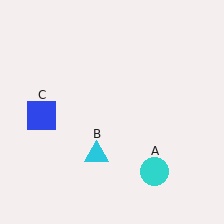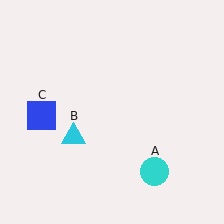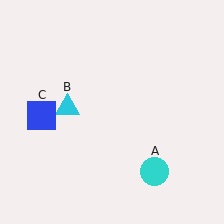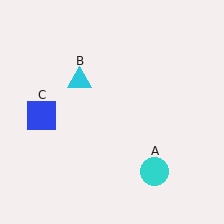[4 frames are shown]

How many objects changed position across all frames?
1 object changed position: cyan triangle (object B).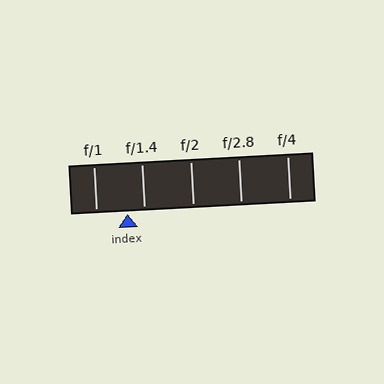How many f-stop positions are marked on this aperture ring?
There are 5 f-stop positions marked.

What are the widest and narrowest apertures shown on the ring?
The widest aperture shown is f/1 and the narrowest is f/4.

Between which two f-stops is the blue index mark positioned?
The index mark is between f/1 and f/1.4.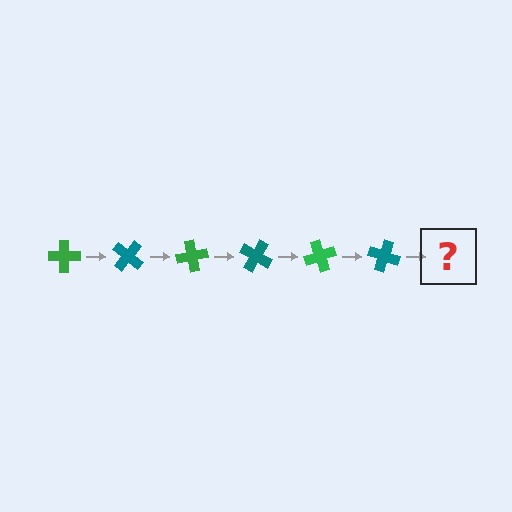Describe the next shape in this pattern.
It should be a green cross, rotated 240 degrees from the start.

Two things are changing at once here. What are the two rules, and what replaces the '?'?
The two rules are that it rotates 40 degrees each step and the color cycles through green and teal. The '?' should be a green cross, rotated 240 degrees from the start.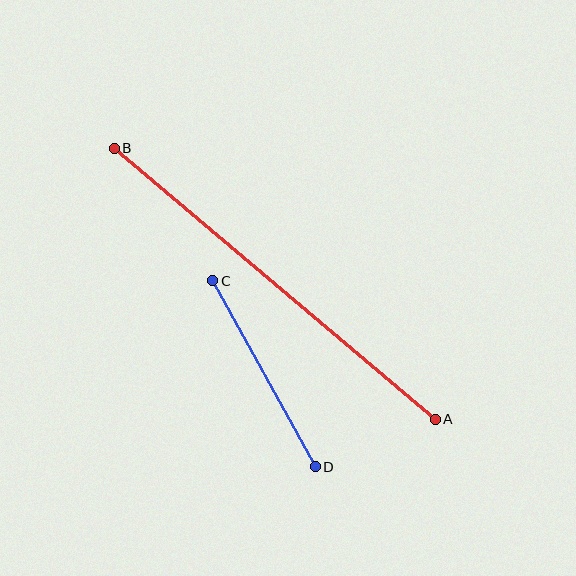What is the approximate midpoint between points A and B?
The midpoint is at approximately (275, 284) pixels.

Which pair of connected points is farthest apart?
Points A and B are farthest apart.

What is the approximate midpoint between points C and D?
The midpoint is at approximately (264, 374) pixels.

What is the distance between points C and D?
The distance is approximately 212 pixels.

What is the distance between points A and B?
The distance is approximately 420 pixels.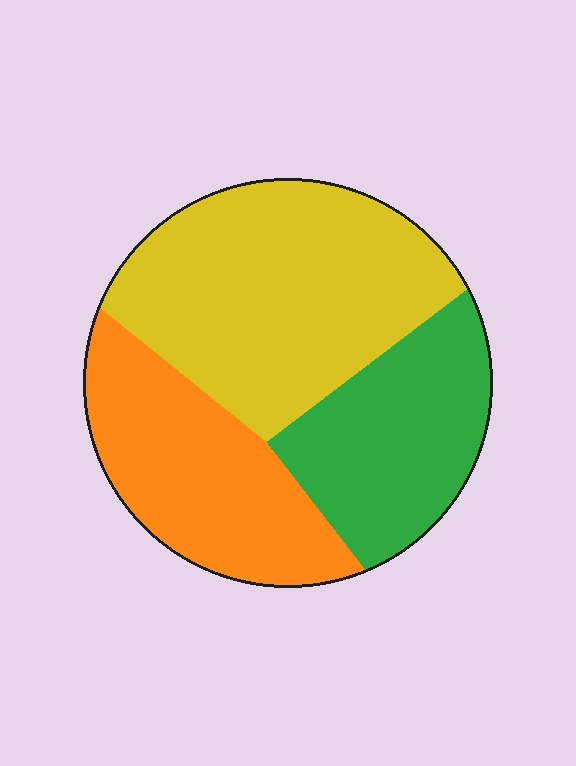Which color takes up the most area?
Yellow, at roughly 45%.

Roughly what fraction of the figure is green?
Green covers about 25% of the figure.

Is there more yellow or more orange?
Yellow.